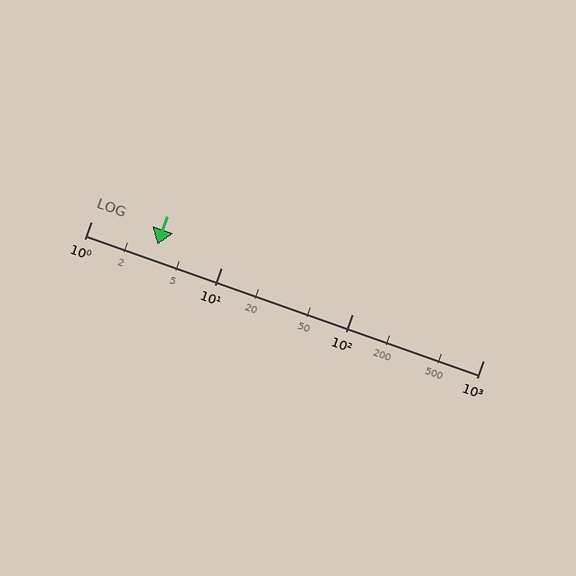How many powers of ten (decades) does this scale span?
The scale spans 3 decades, from 1 to 1000.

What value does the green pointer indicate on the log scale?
The pointer indicates approximately 3.2.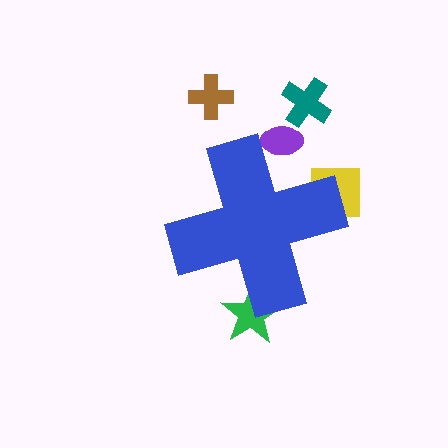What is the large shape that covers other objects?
A blue cross.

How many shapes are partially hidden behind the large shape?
3 shapes are partially hidden.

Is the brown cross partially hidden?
No, the brown cross is fully visible.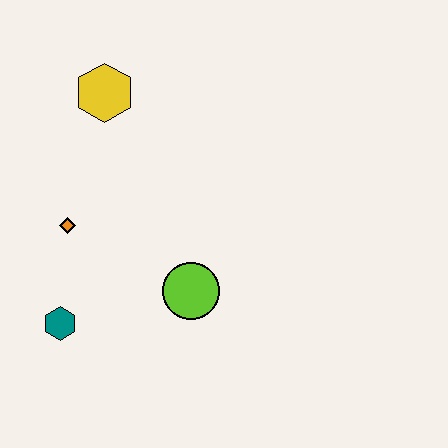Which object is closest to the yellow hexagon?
The orange diamond is closest to the yellow hexagon.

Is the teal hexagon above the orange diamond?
No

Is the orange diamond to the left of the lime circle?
Yes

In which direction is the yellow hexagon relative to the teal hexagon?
The yellow hexagon is above the teal hexagon.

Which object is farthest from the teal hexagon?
The yellow hexagon is farthest from the teal hexagon.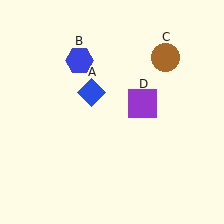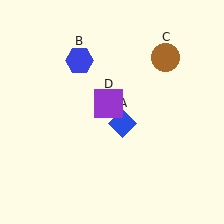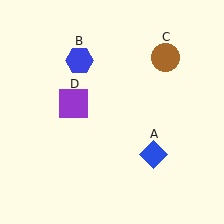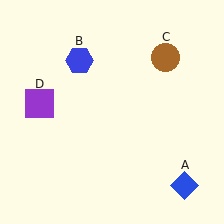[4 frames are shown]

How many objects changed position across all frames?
2 objects changed position: blue diamond (object A), purple square (object D).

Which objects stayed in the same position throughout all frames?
Blue hexagon (object B) and brown circle (object C) remained stationary.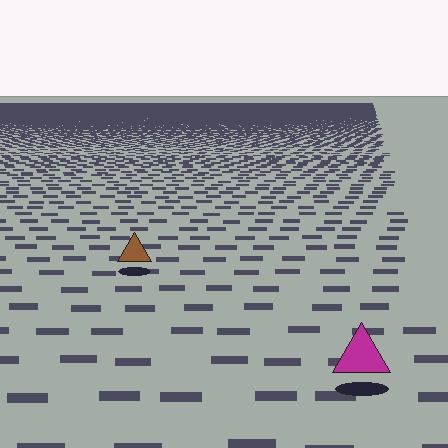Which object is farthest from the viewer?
The brown triangle is farthest from the viewer. It appears smaller and the ground texture around it is denser.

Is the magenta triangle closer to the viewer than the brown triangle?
Yes. The magenta triangle is closer — you can tell from the texture gradient: the ground texture is coarser near it.